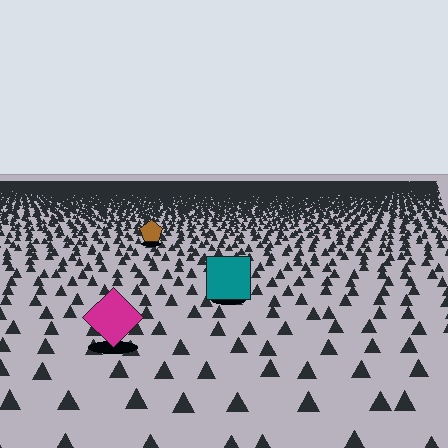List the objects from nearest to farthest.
From nearest to farthest: the magenta diamond, the teal square, the brown pentagon.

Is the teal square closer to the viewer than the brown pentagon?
Yes. The teal square is closer — you can tell from the texture gradient: the ground texture is coarser near it.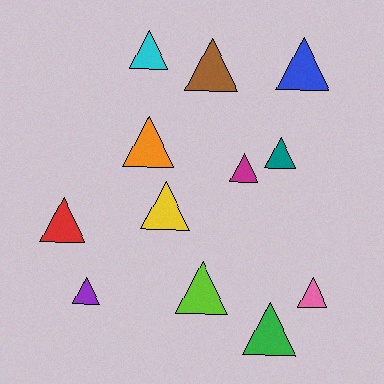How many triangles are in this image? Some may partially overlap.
There are 12 triangles.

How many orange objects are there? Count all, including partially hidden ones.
There is 1 orange object.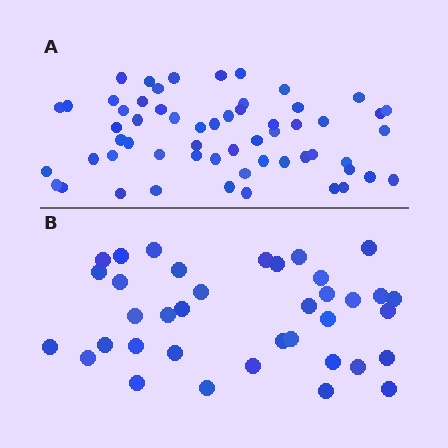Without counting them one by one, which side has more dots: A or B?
Region A (the top region) has more dots.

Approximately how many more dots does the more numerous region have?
Region A has approximately 20 more dots than region B.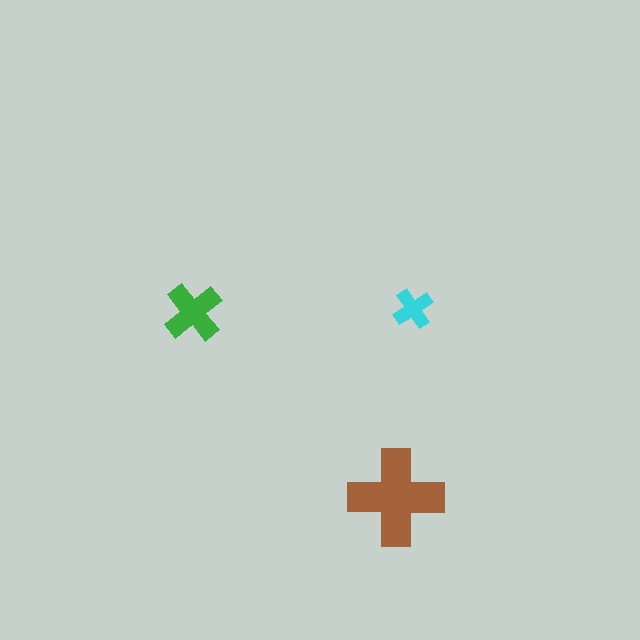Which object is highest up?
The cyan cross is topmost.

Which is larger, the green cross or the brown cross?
The brown one.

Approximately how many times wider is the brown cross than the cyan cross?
About 2.5 times wider.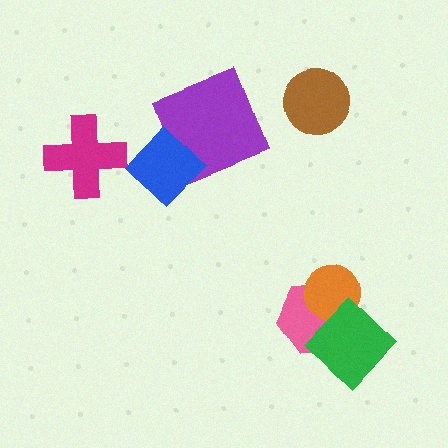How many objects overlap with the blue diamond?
1 object overlaps with the blue diamond.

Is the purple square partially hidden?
Yes, it is partially covered by another shape.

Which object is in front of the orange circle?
The green diamond is in front of the orange circle.